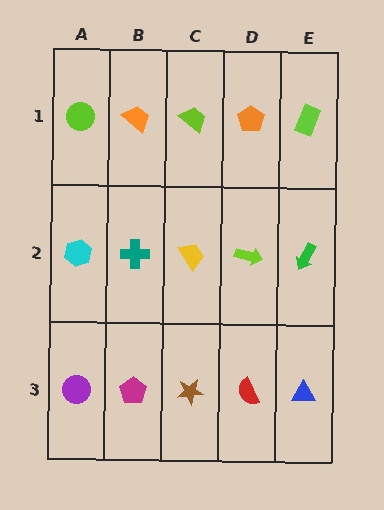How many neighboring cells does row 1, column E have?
2.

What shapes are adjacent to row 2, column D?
An orange pentagon (row 1, column D), a red semicircle (row 3, column D), a yellow trapezoid (row 2, column C), a green arrow (row 2, column E).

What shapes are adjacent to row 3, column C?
A yellow trapezoid (row 2, column C), a magenta pentagon (row 3, column B), a red semicircle (row 3, column D).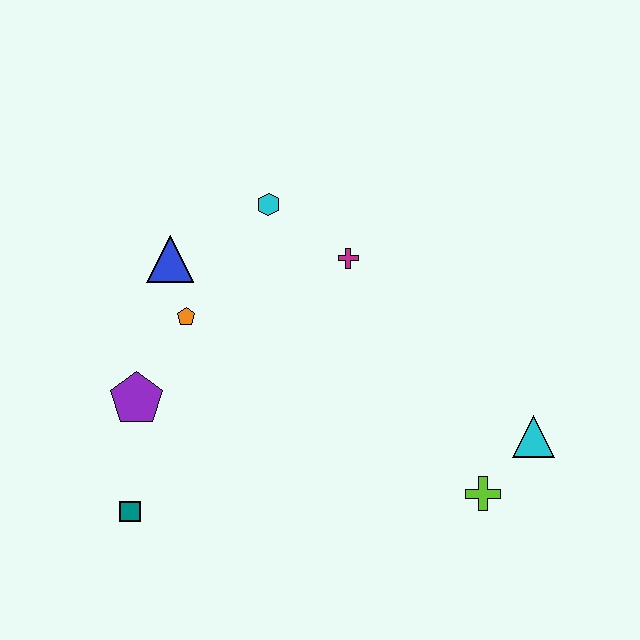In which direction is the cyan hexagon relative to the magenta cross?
The cyan hexagon is to the left of the magenta cross.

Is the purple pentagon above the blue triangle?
No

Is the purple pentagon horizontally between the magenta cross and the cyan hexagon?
No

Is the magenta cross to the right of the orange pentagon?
Yes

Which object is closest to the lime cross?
The cyan triangle is closest to the lime cross.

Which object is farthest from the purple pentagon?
The cyan triangle is farthest from the purple pentagon.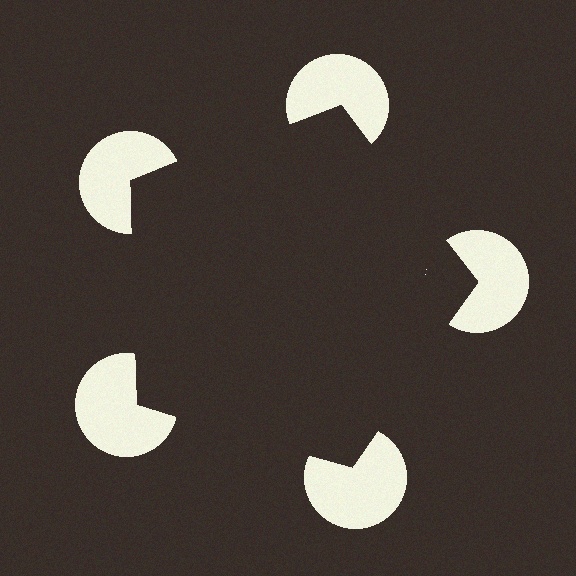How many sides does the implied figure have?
5 sides.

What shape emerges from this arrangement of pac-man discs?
An illusory pentagon — its edges are inferred from the aligned wedge cuts in the pac-man discs, not physically drawn.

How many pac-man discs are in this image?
There are 5 — one at each vertex of the illusory pentagon.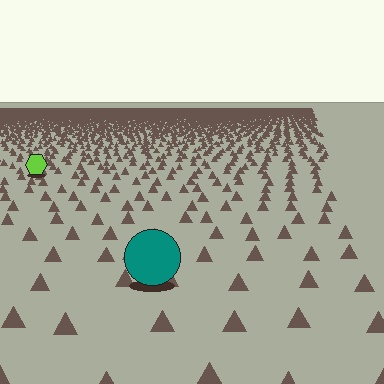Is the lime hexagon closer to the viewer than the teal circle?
No. The teal circle is closer — you can tell from the texture gradient: the ground texture is coarser near it.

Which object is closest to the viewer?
The teal circle is closest. The texture marks near it are larger and more spread out.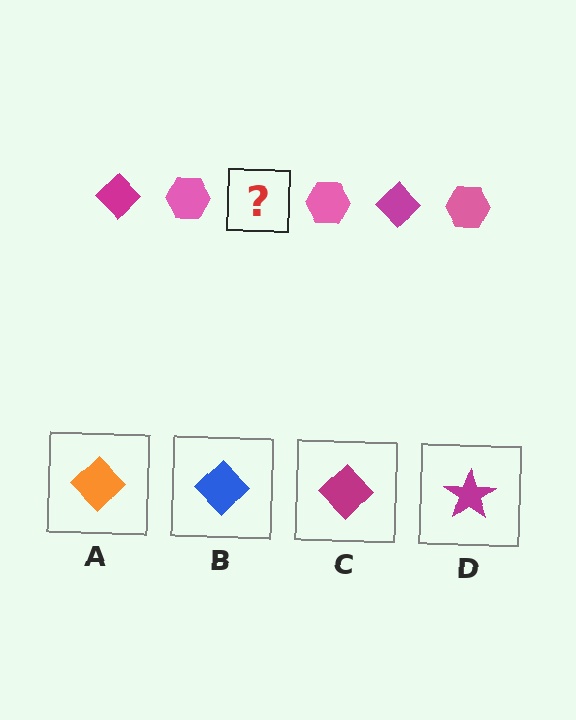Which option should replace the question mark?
Option C.